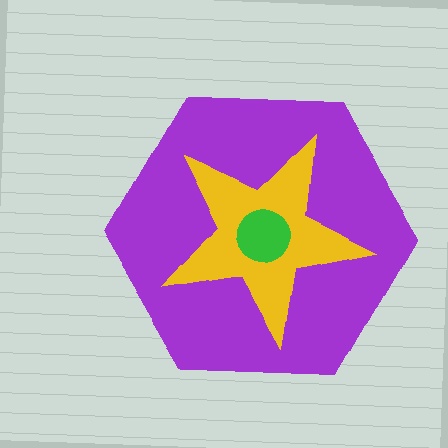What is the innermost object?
The green circle.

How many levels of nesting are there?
3.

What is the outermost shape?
The purple hexagon.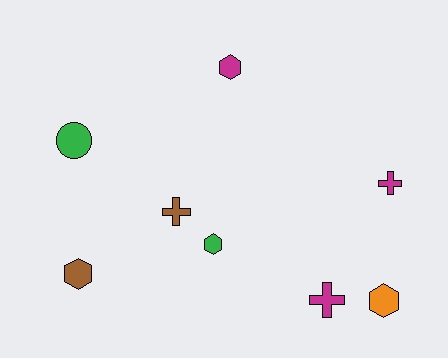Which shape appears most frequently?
Hexagon, with 4 objects.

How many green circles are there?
There is 1 green circle.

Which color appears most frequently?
Magenta, with 3 objects.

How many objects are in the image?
There are 8 objects.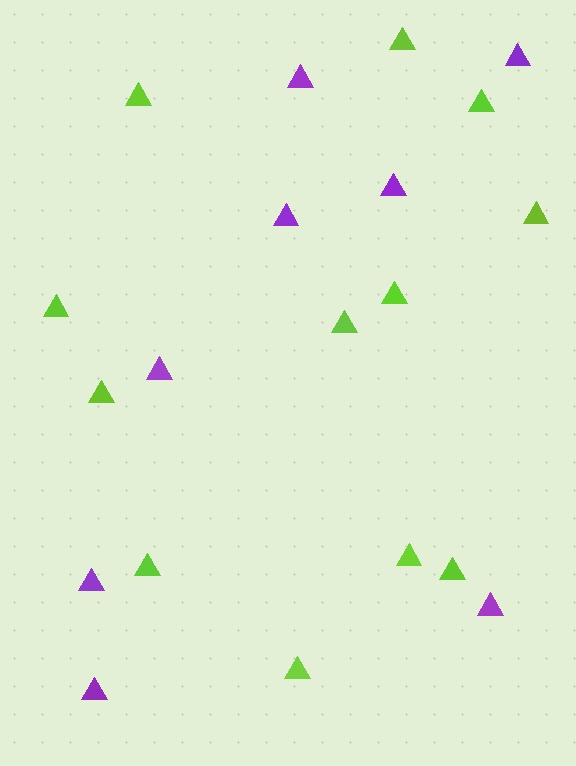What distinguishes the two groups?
There are 2 groups: one group of lime triangles (12) and one group of purple triangles (8).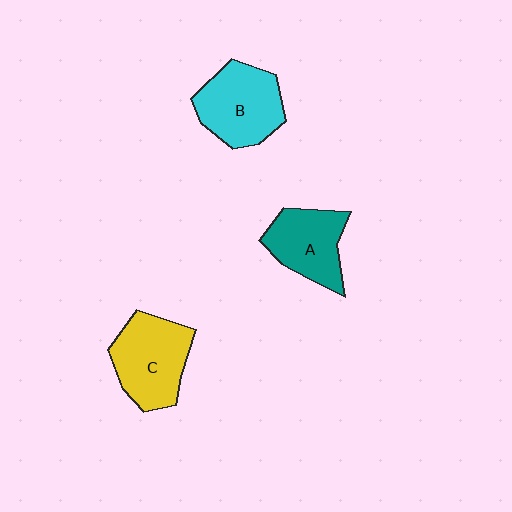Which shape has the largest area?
Shape C (yellow).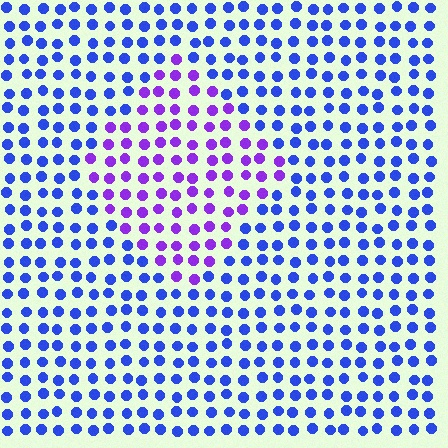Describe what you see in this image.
The image is filled with small blue elements in a uniform arrangement. A diamond-shaped region is visible where the elements are tinted to a slightly different hue, forming a subtle color boundary.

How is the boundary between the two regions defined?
The boundary is defined purely by a slight shift in hue (about 43 degrees). Spacing, size, and orientation are identical on both sides.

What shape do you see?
I see a diamond.